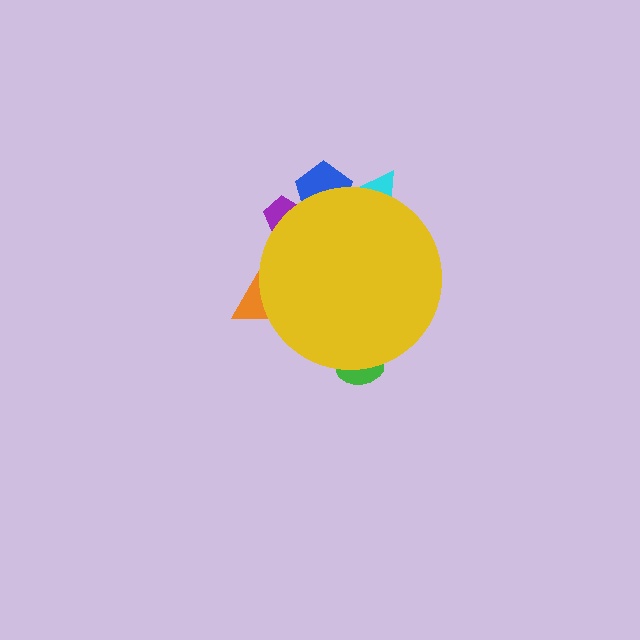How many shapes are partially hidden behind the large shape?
5 shapes are partially hidden.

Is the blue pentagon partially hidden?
Yes, the blue pentagon is partially hidden behind the yellow circle.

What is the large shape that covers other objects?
A yellow circle.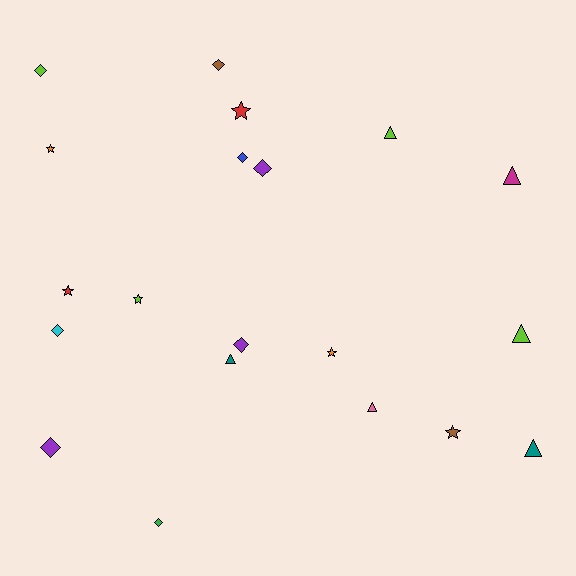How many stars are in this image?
There are 6 stars.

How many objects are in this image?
There are 20 objects.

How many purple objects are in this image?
There are 3 purple objects.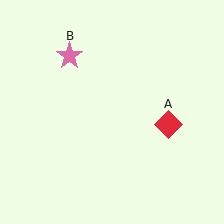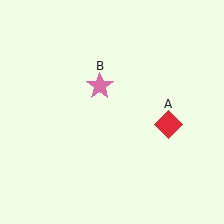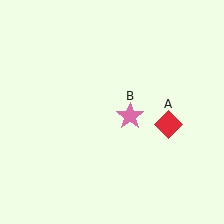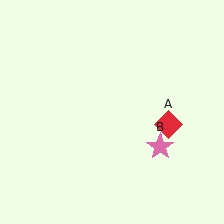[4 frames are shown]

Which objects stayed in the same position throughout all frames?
Red diamond (object A) remained stationary.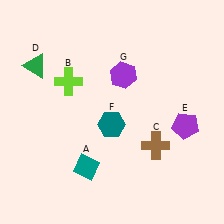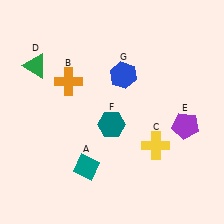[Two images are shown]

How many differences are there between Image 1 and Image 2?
There are 3 differences between the two images.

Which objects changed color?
B changed from lime to orange. C changed from brown to yellow. G changed from purple to blue.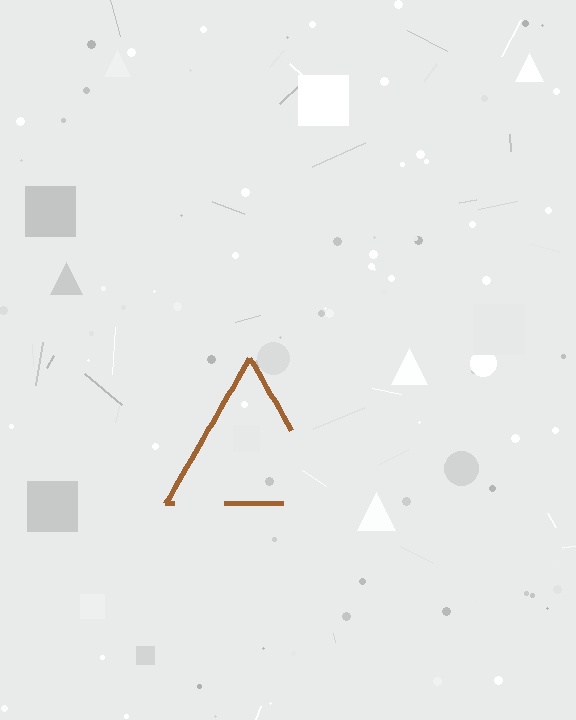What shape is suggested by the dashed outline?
The dashed outline suggests a triangle.